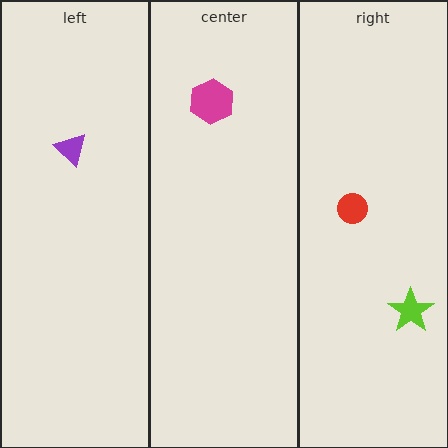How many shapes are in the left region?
1.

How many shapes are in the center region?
1.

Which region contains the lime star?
The right region.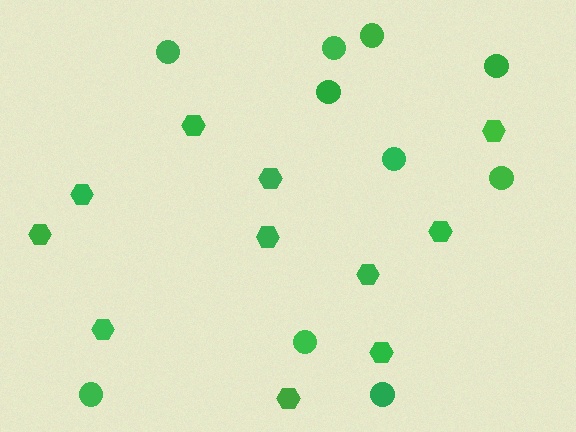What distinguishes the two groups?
There are 2 groups: one group of hexagons (11) and one group of circles (10).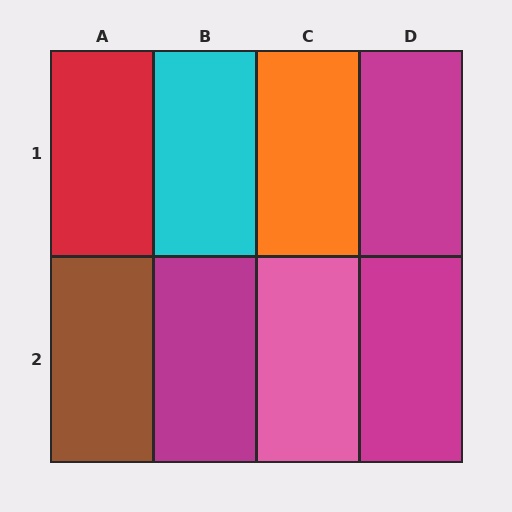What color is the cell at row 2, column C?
Pink.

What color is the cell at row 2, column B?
Magenta.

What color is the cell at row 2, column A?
Brown.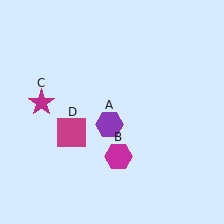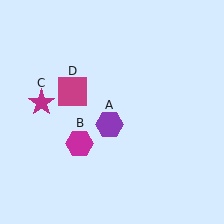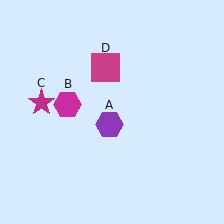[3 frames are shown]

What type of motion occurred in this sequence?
The magenta hexagon (object B), magenta square (object D) rotated clockwise around the center of the scene.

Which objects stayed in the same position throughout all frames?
Purple hexagon (object A) and magenta star (object C) remained stationary.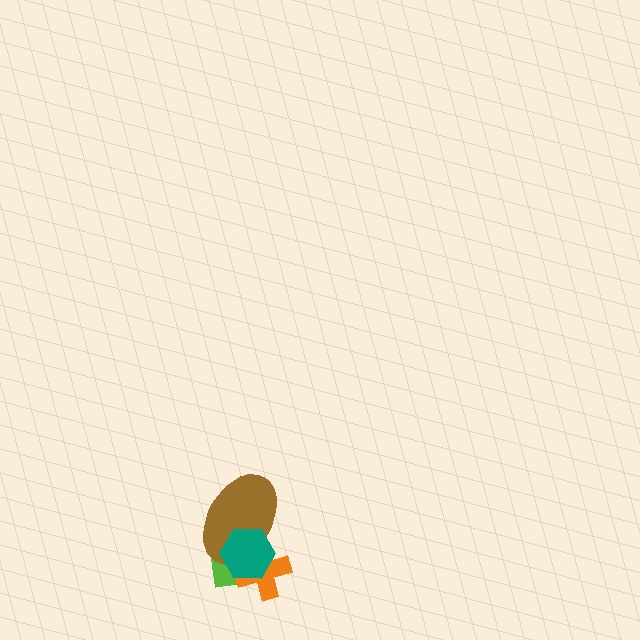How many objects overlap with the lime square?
3 objects overlap with the lime square.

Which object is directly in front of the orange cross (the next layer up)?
The brown ellipse is directly in front of the orange cross.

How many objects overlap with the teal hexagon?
3 objects overlap with the teal hexagon.